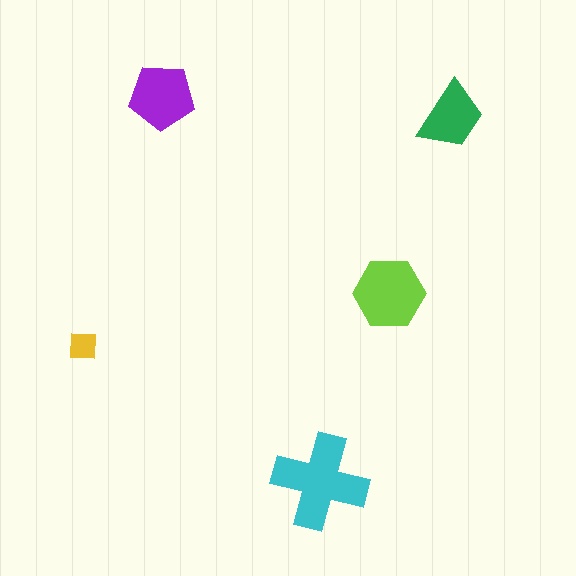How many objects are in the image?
There are 5 objects in the image.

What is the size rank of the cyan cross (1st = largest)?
1st.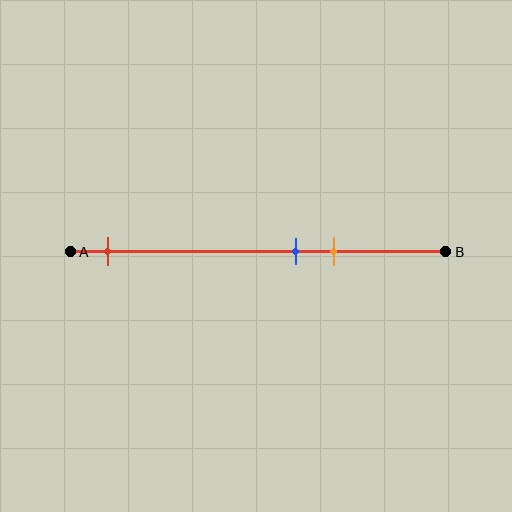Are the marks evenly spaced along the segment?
No, the marks are not evenly spaced.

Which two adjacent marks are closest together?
The blue and orange marks are the closest adjacent pair.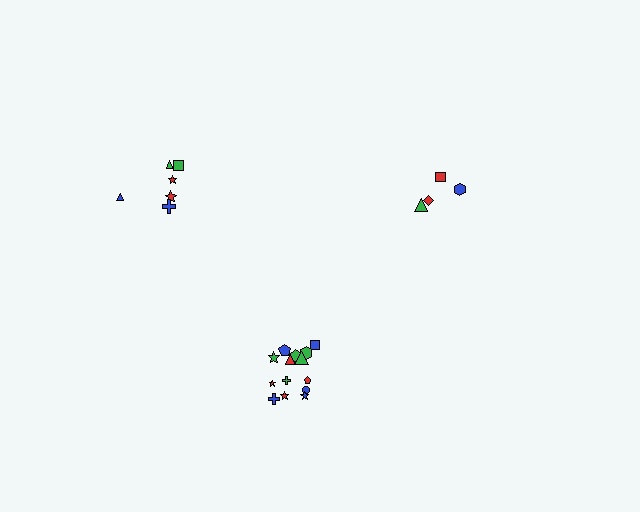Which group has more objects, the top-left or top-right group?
The top-left group.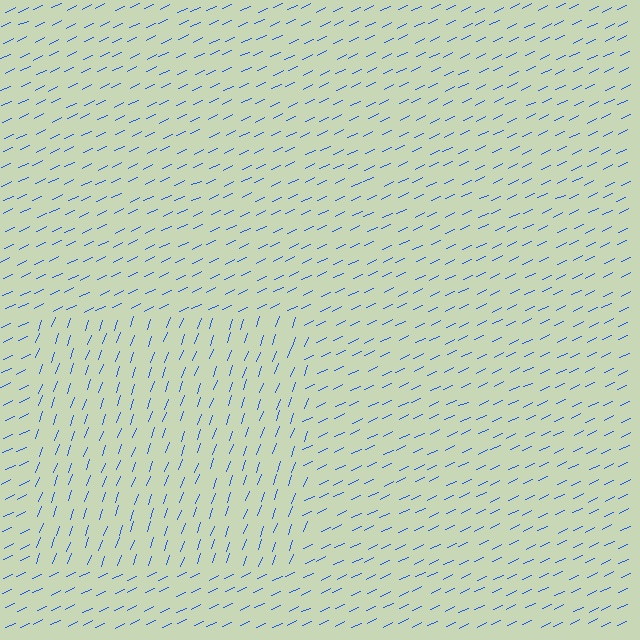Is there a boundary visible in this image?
Yes, there is a texture boundary formed by a change in line orientation.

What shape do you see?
I see a rectangle.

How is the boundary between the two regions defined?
The boundary is defined purely by a change in line orientation (approximately 45 degrees difference). All lines are the same color and thickness.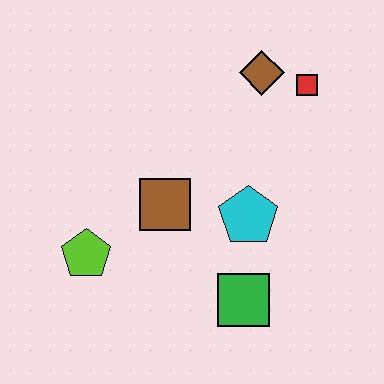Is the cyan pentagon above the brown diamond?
No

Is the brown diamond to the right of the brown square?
Yes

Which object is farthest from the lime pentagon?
The red square is farthest from the lime pentagon.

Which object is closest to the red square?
The brown diamond is closest to the red square.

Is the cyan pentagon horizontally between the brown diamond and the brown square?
Yes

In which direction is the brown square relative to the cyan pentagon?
The brown square is to the left of the cyan pentagon.